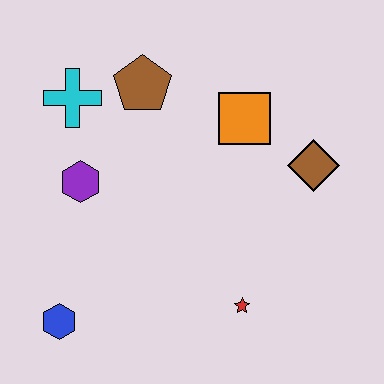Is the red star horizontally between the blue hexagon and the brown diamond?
Yes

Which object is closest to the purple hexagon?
The cyan cross is closest to the purple hexagon.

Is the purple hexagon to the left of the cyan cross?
No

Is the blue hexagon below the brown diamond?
Yes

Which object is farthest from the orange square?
The blue hexagon is farthest from the orange square.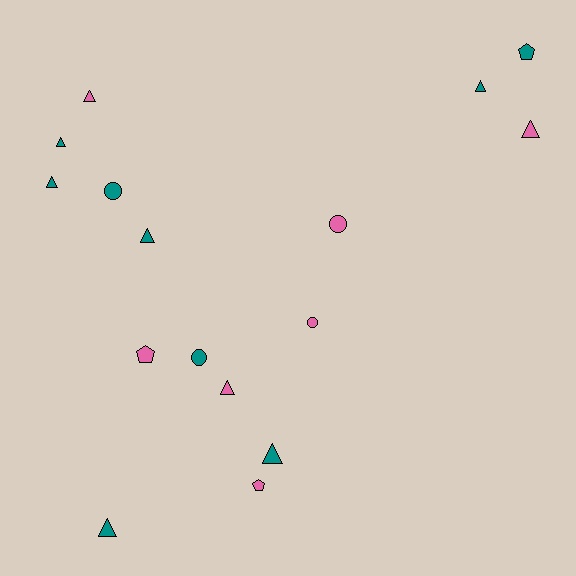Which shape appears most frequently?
Triangle, with 9 objects.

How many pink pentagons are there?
There are 2 pink pentagons.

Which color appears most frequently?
Teal, with 9 objects.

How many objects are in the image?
There are 16 objects.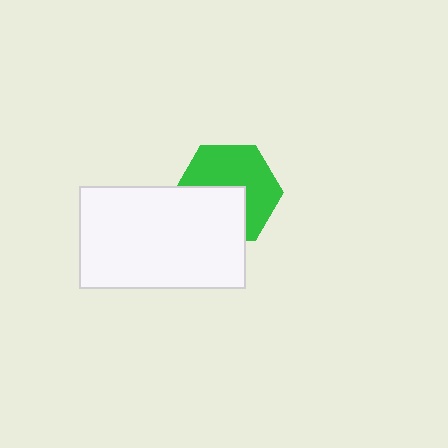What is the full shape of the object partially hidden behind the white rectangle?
The partially hidden object is a green hexagon.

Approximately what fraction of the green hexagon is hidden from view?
Roughly 42% of the green hexagon is hidden behind the white rectangle.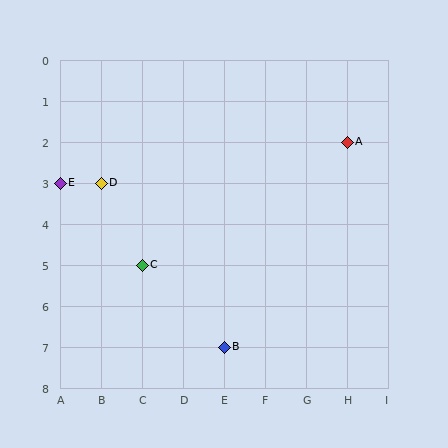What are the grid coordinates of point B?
Point B is at grid coordinates (E, 7).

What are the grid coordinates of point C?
Point C is at grid coordinates (C, 5).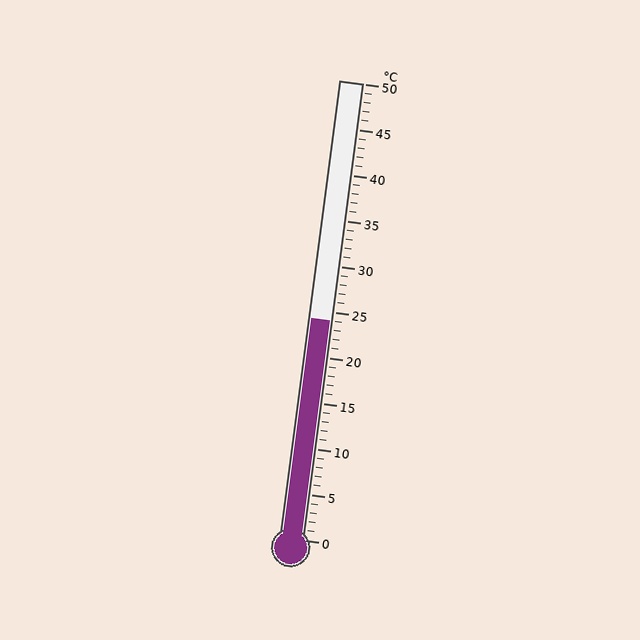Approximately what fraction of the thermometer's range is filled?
The thermometer is filled to approximately 50% of its range.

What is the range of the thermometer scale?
The thermometer scale ranges from 0°C to 50°C.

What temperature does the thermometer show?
The thermometer shows approximately 24°C.